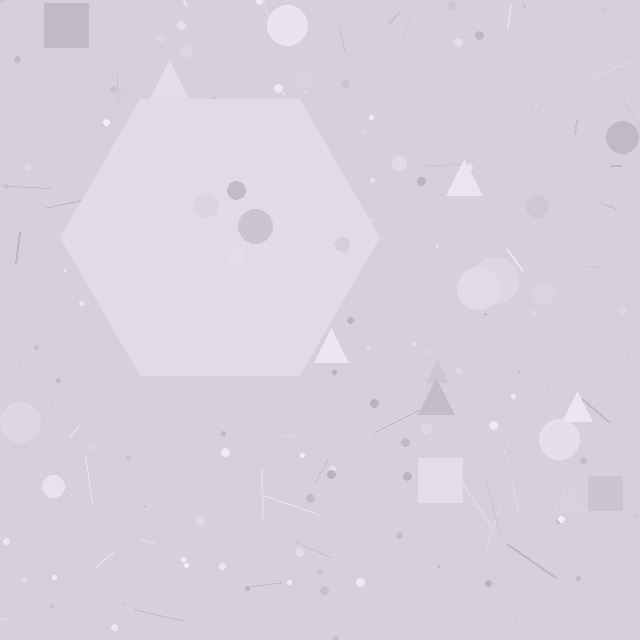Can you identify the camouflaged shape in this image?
The camouflaged shape is a hexagon.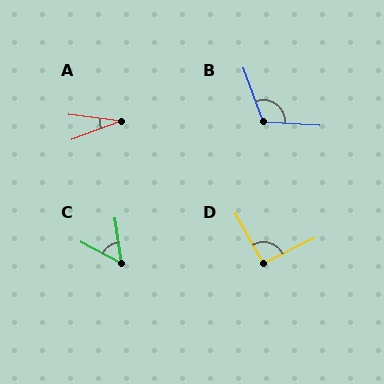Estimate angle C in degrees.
Approximately 53 degrees.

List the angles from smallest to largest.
A (28°), C (53°), D (93°), B (113°).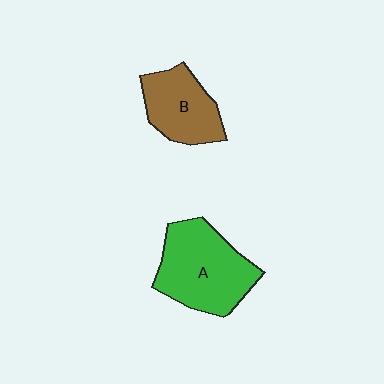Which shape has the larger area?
Shape A (green).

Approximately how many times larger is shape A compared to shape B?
Approximately 1.5 times.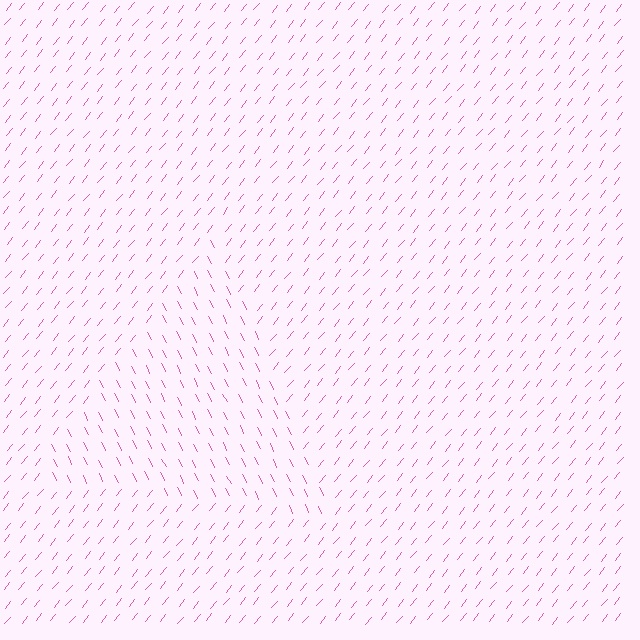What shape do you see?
I see a triangle.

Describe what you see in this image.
The image is filled with small pink line segments. A triangle region in the image has lines oriented differently from the surrounding lines, creating a visible texture boundary.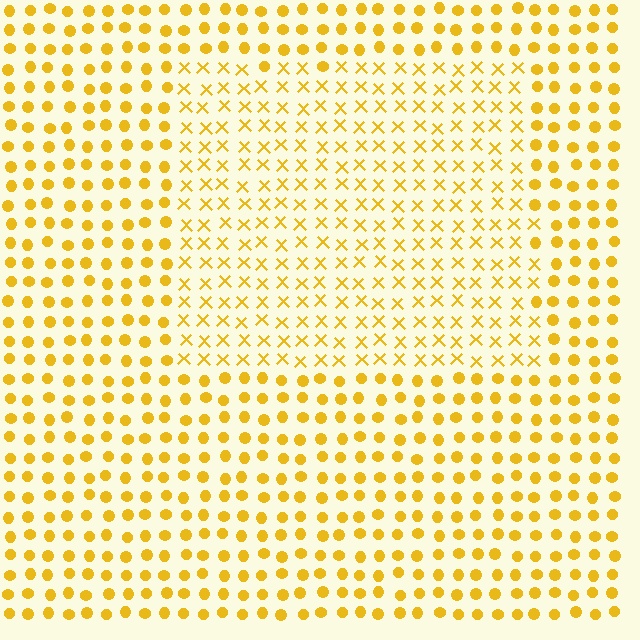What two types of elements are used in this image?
The image uses X marks inside the rectangle region and circles outside it.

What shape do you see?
I see a rectangle.